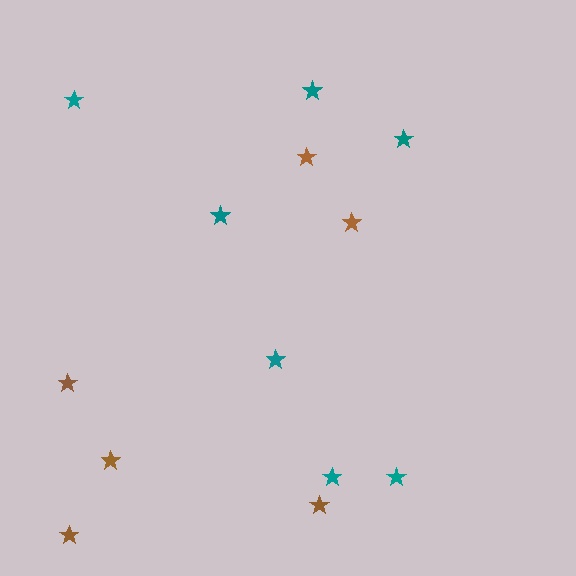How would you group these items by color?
There are 2 groups: one group of brown stars (6) and one group of teal stars (7).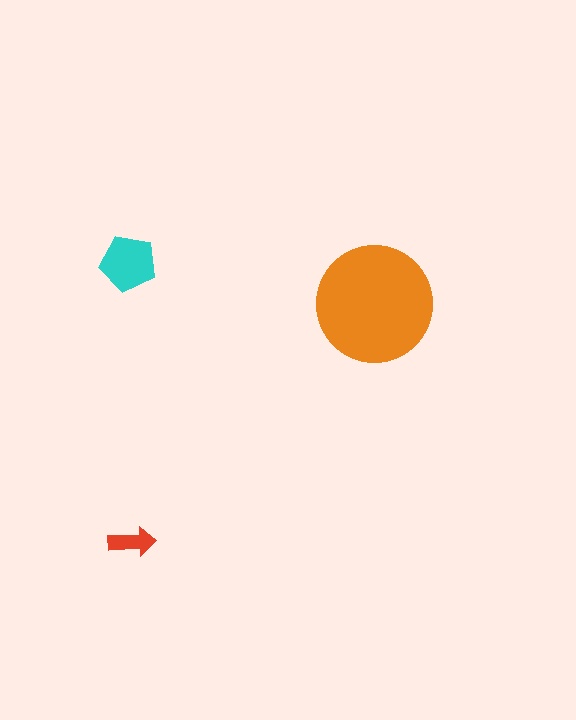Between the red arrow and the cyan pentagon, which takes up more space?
The cyan pentagon.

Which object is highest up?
The cyan pentagon is topmost.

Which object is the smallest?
The red arrow.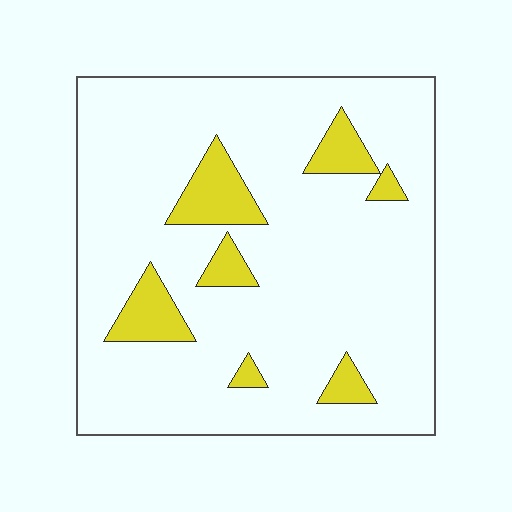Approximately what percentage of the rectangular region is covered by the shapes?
Approximately 15%.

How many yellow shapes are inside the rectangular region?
7.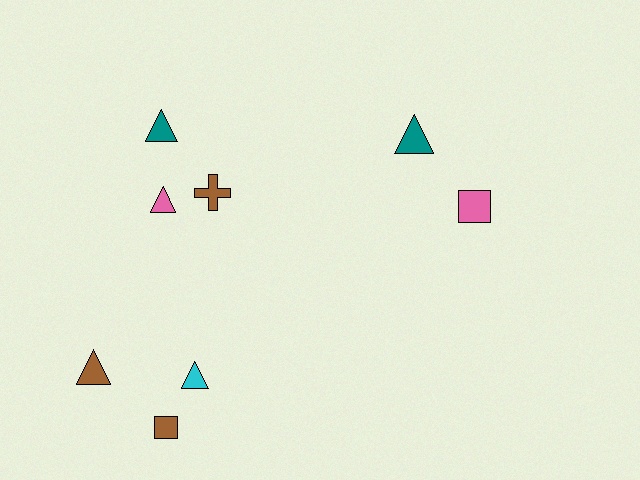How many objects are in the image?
There are 8 objects.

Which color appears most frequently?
Brown, with 3 objects.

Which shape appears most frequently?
Triangle, with 5 objects.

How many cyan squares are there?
There are no cyan squares.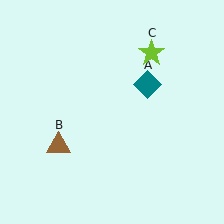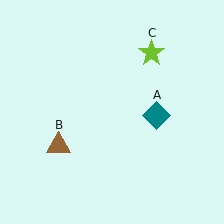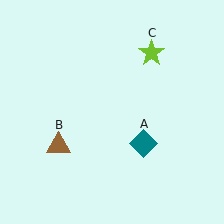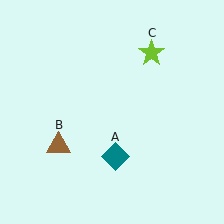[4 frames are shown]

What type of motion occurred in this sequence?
The teal diamond (object A) rotated clockwise around the center of the scene.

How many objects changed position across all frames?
1 object changed position: teal diamond (object A).